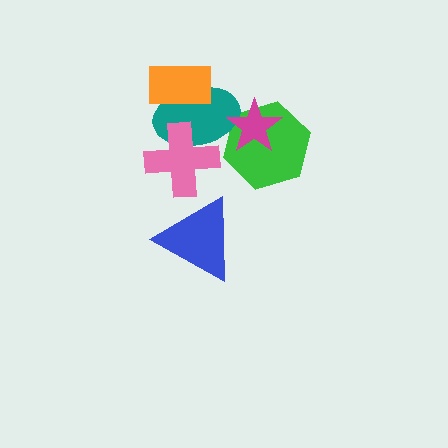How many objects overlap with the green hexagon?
2 objects overlap with the green hexagon.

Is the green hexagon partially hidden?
Yes, it is partially covered by another shape.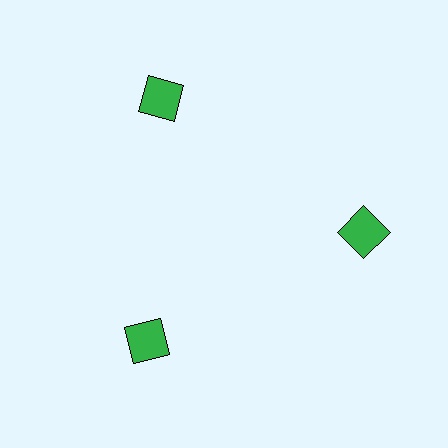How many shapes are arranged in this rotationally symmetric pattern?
There are 3 shapes, arranged in 3 groups of 1.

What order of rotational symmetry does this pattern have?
This pattern has 3-fold rotational symmetry.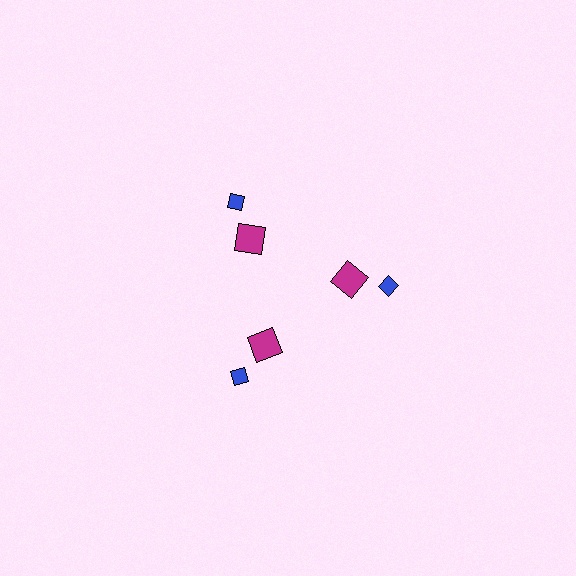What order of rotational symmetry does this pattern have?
This pattern has 3-fold rotational symmetry.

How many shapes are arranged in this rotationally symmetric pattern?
There are 6 shapes, arranged in 3 groups of 2.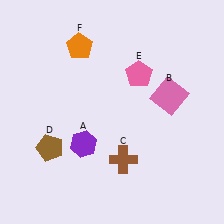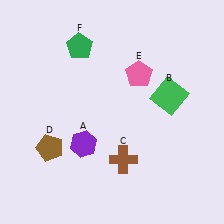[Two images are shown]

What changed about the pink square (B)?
In Image 1, B is pink. In Image 2, it changed to green.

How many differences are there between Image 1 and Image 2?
There are 2 differences between the two images.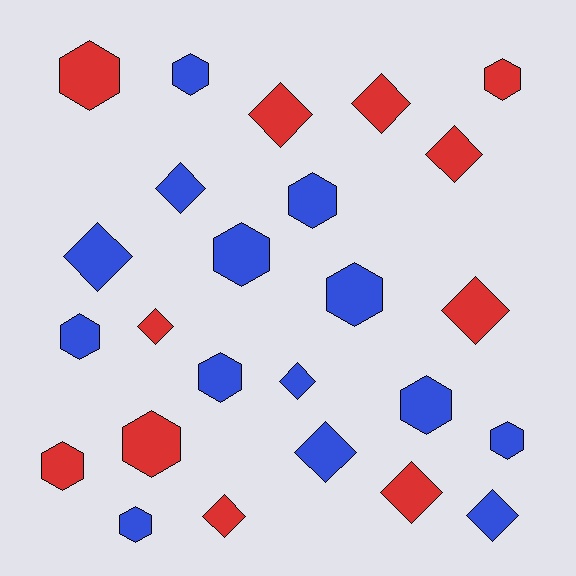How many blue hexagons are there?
There are 9 blue hexagons.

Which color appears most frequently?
Blue, with 14 objects.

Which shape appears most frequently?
Hexagon, with 13 objects.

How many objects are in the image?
There are 25 objects.